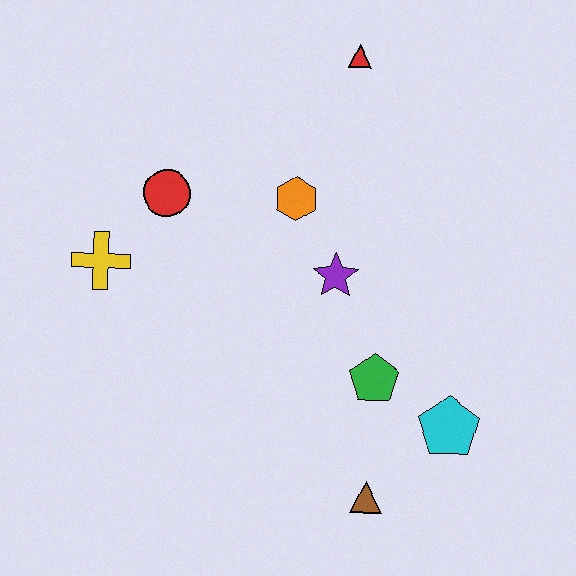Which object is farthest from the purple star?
The yellow cross is farthest from the purple star.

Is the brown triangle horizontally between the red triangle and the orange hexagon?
No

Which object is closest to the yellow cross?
The red circle is closest to the yellow cross.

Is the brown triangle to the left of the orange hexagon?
No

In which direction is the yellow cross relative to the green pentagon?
The yellow cross is to the left of the green pentagon.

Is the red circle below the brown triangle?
No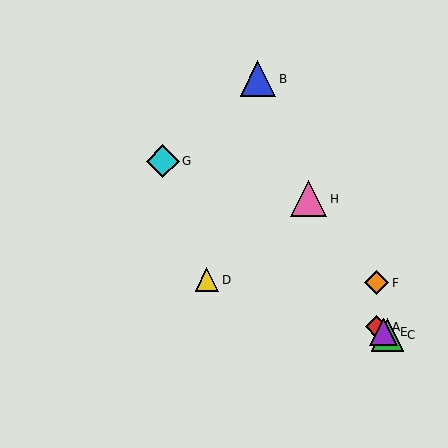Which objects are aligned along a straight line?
Objects A, C, E, G are aligned along a straight line.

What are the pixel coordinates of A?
Object A is at (377, 327).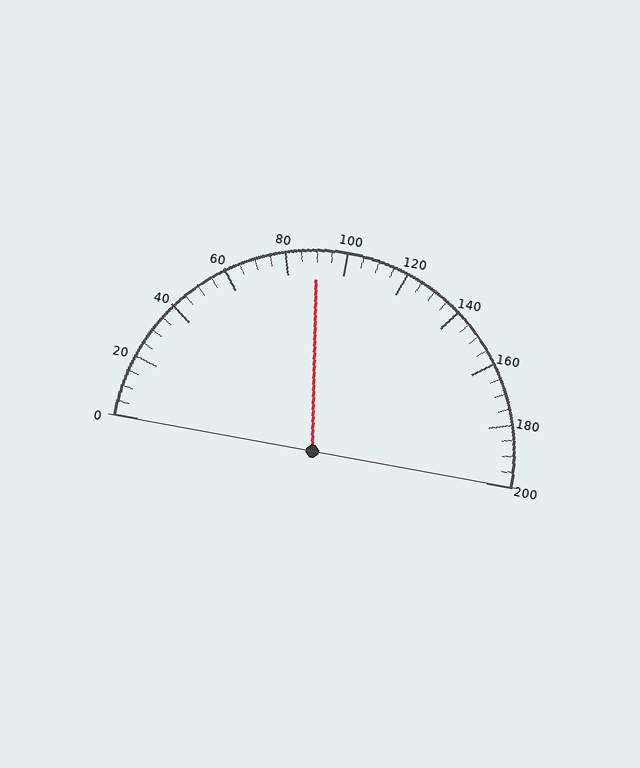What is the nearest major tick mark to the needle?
The nearest major tick mark is 80.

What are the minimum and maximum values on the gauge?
The gauge ranges from 0 to 200.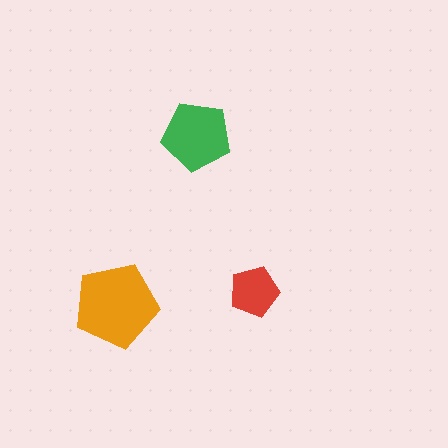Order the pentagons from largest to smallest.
the orange one, the green one, the red one.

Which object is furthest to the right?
The red pentagon is rightmost.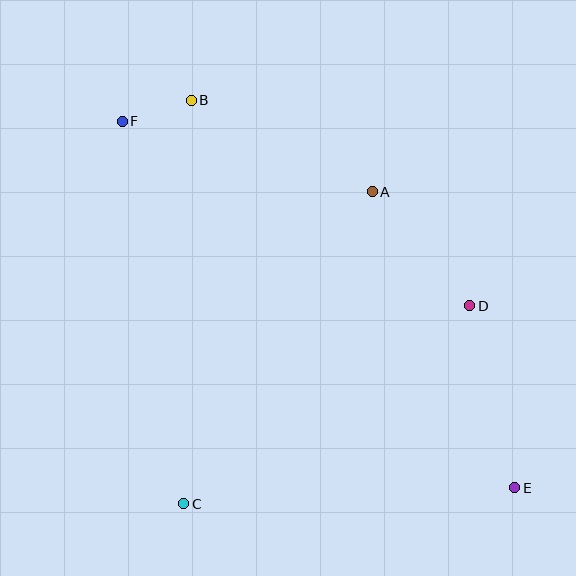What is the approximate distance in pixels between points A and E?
The distance between A and E is approximately 328 pixels.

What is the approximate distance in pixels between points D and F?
The distance between D and F is approximately 394 pixels.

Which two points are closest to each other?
Points B and F are closest to each other.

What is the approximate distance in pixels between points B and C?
The distance between B and C is approximately 404 pixels.